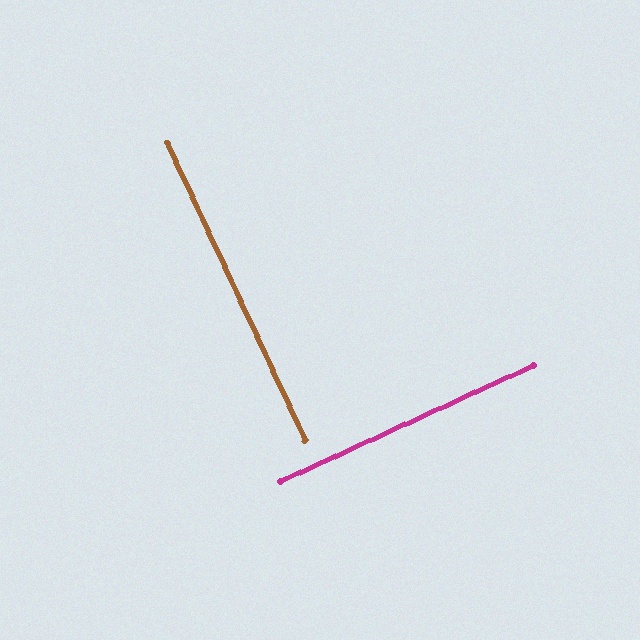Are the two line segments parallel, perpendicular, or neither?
Perpendicular — they meet at approximately 90°.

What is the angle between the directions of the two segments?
Approximately 90 degrees.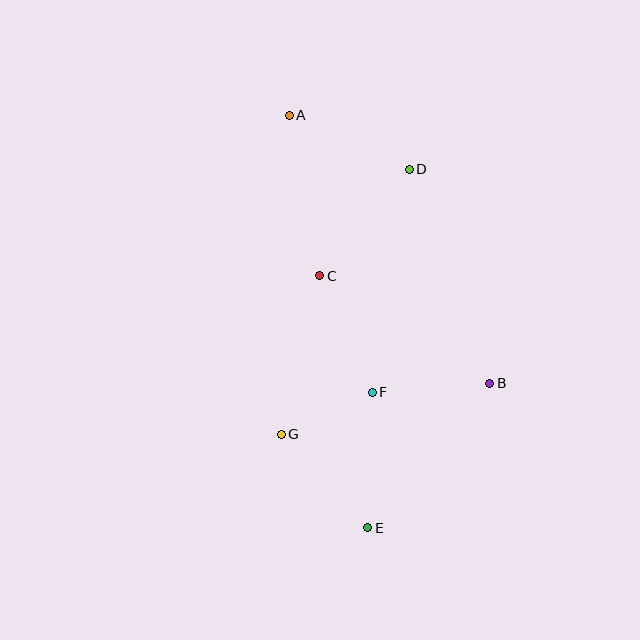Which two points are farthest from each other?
Points A and E are farthest from each other.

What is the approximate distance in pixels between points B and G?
The distance between B and G is approximately 215 pixels.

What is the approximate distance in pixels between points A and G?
The distance between A and G is approximately 319 pixels.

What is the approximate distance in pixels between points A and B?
The distance between A and B is approximately 335 pixels.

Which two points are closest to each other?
Points F and G are closest to each other.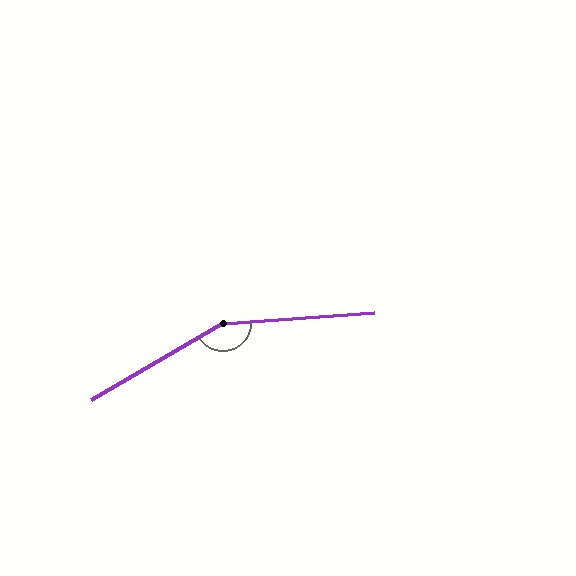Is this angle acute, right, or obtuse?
It is obtuse.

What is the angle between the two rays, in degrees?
Approximately 154 degrees.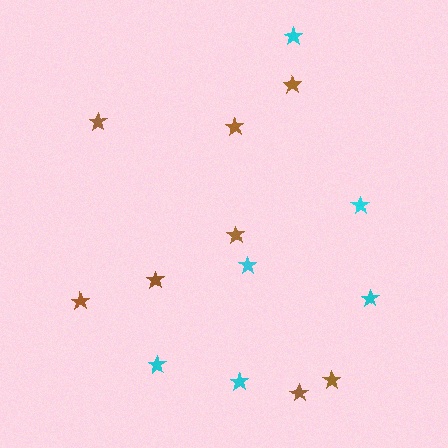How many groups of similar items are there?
There are 2 groups: one group of brown stars (8) and one group of cyan stars (6).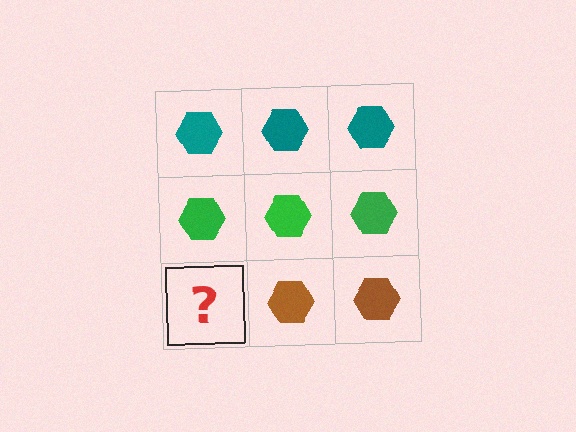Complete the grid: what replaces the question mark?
The question mark should be replaced with a brown hexagon.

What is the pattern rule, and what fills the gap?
The rule is that each row has a consistent color. The gap should be filled with a brown hexagon.